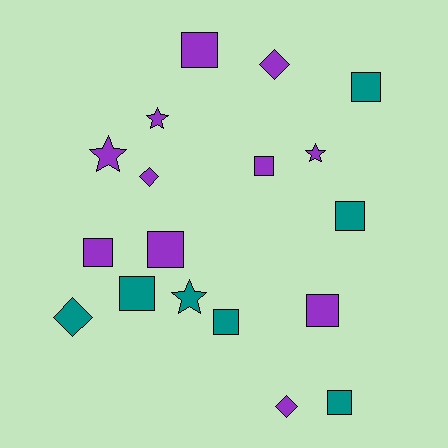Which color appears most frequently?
Purple, with 11 objects.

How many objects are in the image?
There are 18 objects.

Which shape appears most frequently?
Square, with 10 objects.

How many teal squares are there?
There are 5 teal squares.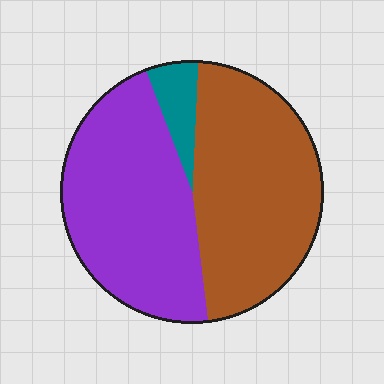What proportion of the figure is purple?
Purple takes up about one half (1/2) of the figure.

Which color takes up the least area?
Teal, at roughly 5%.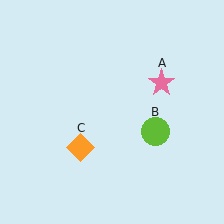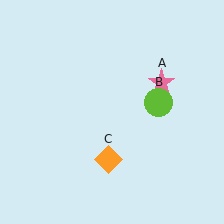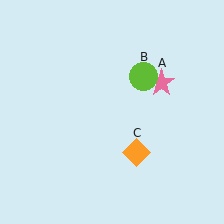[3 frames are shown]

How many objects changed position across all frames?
2 objects changed position: lime circle (object B), orange diamond (object C).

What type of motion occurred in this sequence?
The lime circle (object B), orange diamond (object C) rotated counterclockwise around the center of the scene.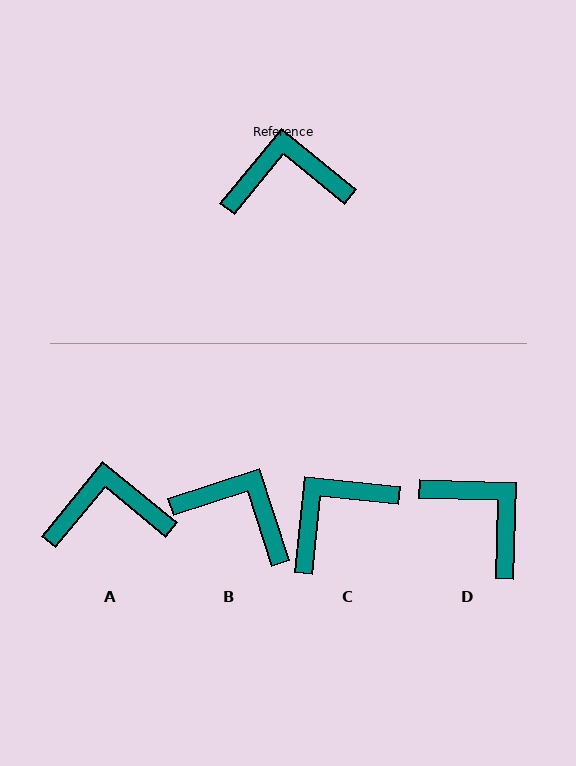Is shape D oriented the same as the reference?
No, it is off by about 52 degrees.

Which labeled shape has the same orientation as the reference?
A.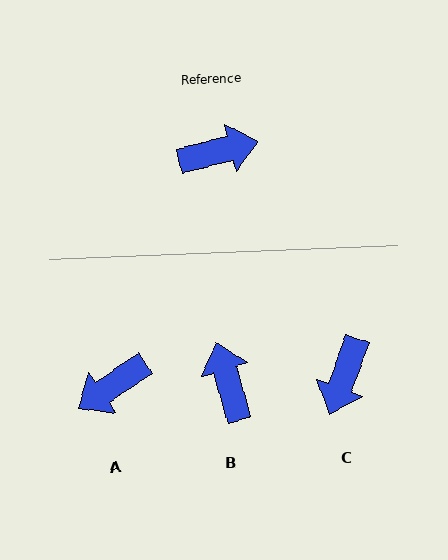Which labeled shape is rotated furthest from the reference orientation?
A, about 160 degrees away.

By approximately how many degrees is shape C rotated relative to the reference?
Approximately 124 degrees clockwise.